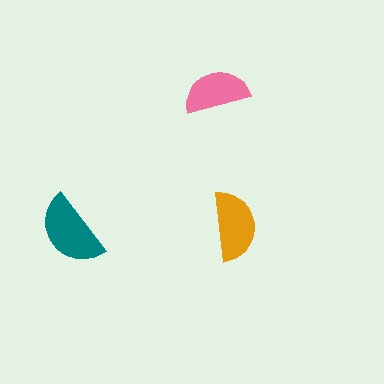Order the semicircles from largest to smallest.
the teal one, the orange one, the pink one.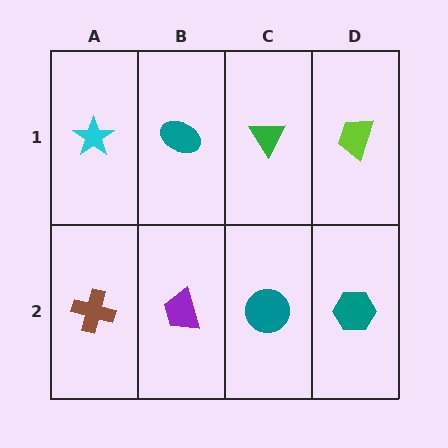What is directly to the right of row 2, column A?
A purple trapezoid.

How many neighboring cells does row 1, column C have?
3.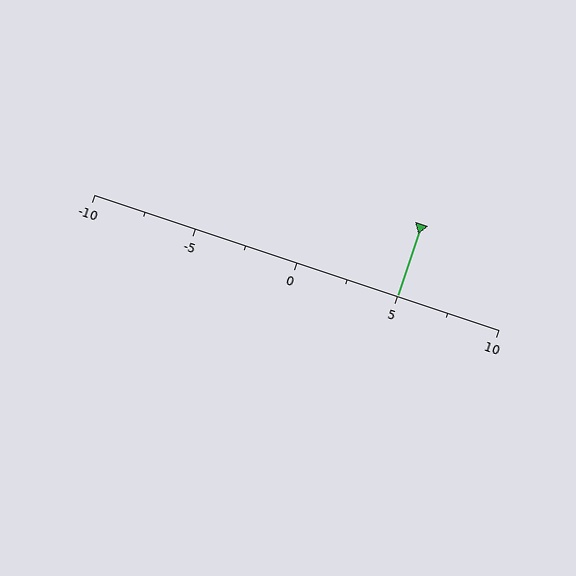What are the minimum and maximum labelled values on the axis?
The axis runs from -10 to 10.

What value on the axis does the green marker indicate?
The marker indicates approximately 5.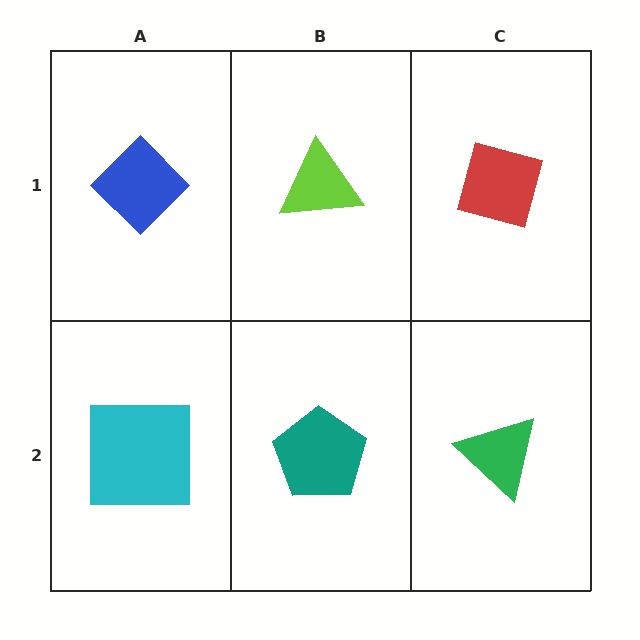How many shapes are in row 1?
3 shapes.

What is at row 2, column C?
A green triangle.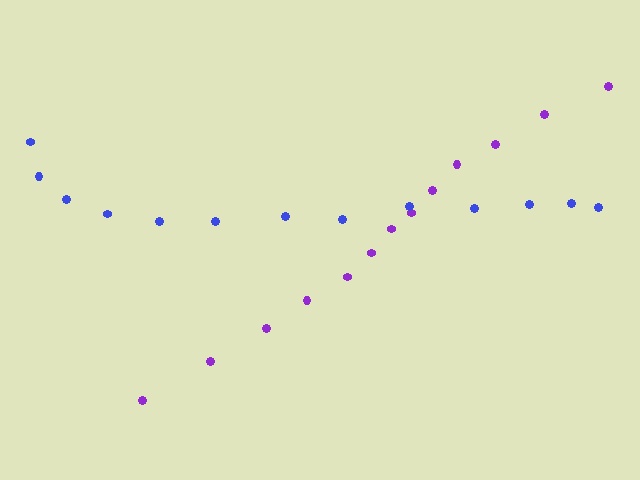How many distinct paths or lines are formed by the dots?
There are 2 distinct paths.